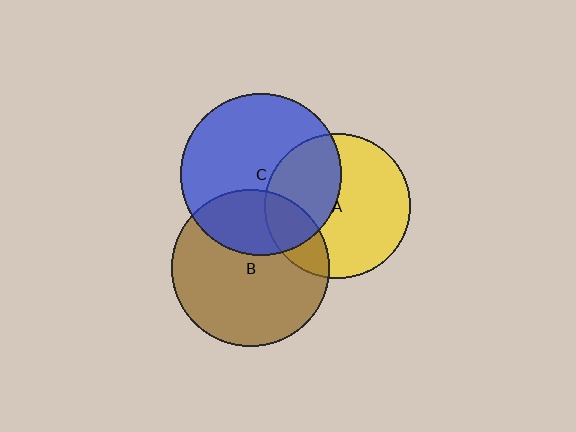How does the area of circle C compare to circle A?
Approximately 1.2 times.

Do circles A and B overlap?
Yes.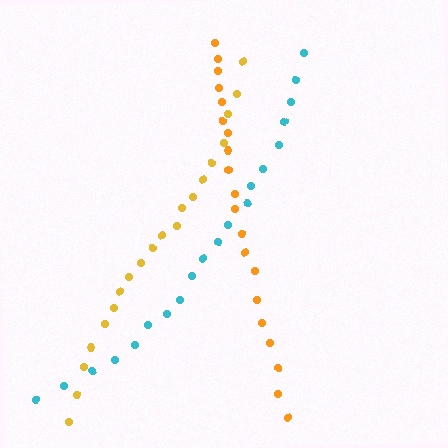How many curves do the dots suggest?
There are 3 distinct paths.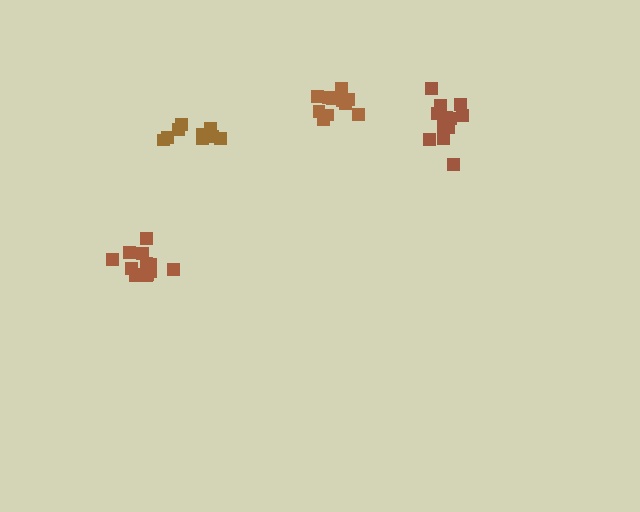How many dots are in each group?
Group 1: 12 dots, Group 2: 9 dots, Group 3: 13 dots, Group 4: 11 dots (45 total).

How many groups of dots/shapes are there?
There are 4 groups.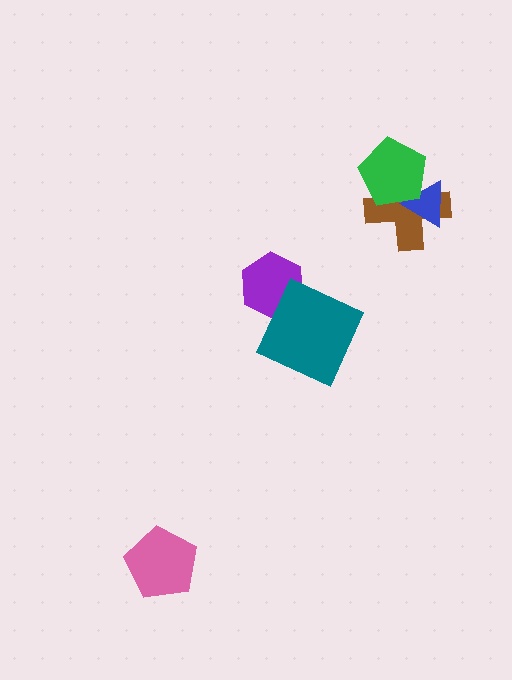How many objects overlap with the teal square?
1 object overlaps with the teal square.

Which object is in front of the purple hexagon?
The teal square is in front of the purple hexagon.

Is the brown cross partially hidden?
Yes, it is partially covered by another shape.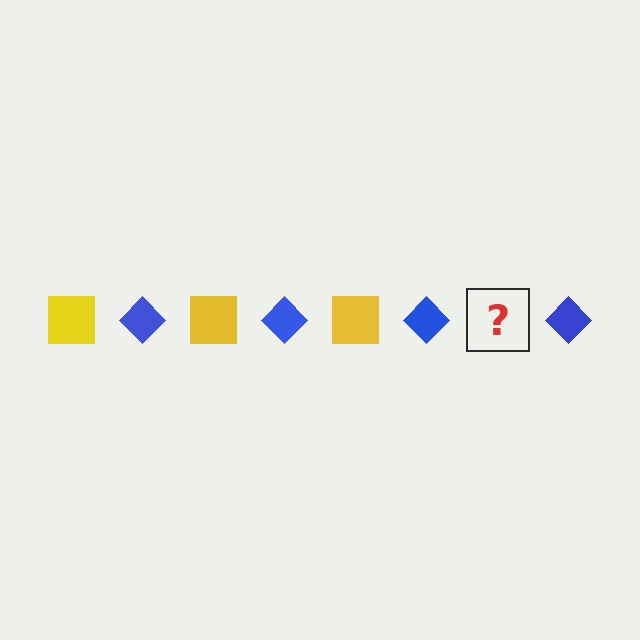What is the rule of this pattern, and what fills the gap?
The rule is that the pattern alternates between yellow square and blue diamond. The gap should be filled with a yellow square.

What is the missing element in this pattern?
The missing element is a yellow square.